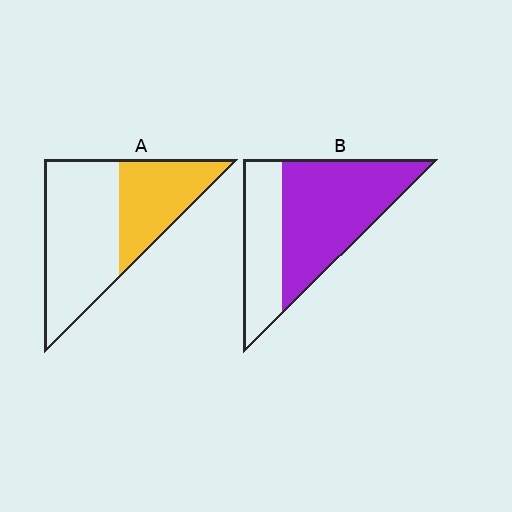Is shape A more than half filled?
No.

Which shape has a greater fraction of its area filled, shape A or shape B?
Shape B.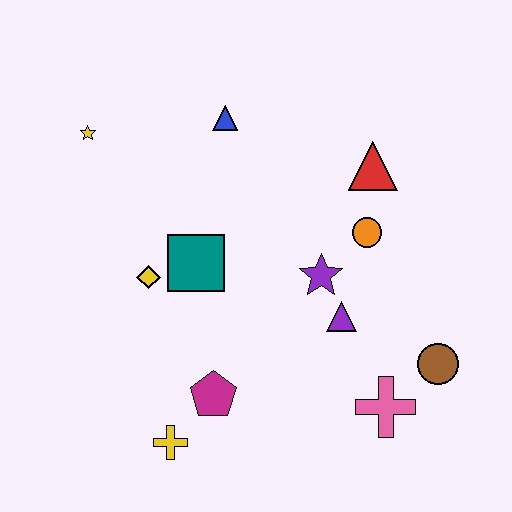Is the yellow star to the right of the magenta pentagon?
No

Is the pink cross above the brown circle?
No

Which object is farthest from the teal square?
The brown circle is farthest from the teal square.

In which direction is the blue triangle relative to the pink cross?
The blue triangle is above the pink cross.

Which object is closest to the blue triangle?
The yellow star is closest to the blue triangle.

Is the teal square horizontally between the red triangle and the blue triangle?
No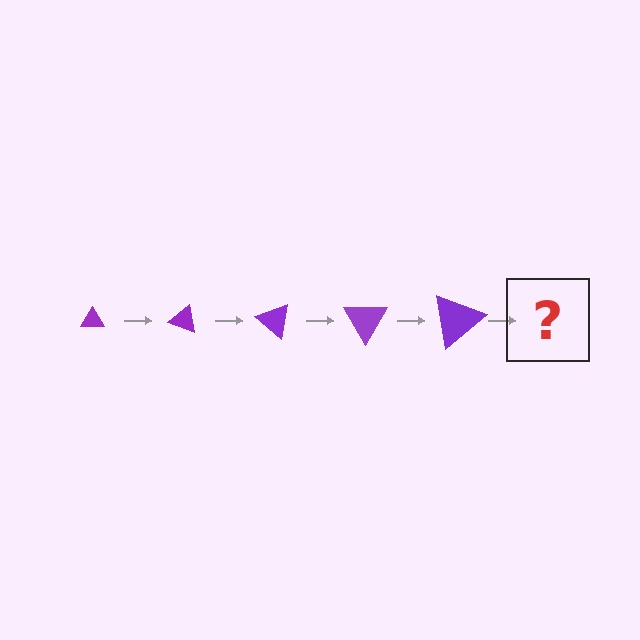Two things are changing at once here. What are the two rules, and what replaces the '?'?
The two rules are that the triangle grows larger each step and it rotates 20 degrees each step. The '?' should be a triangle, larger than the previous one and rotated 100 degrees from the start.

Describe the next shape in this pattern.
It should be a triangle, larger than the previous one and rotated 100 degrees from the start.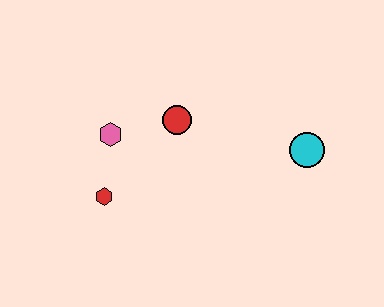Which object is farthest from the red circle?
The cyan circle is farthest from the red circle.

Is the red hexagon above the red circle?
No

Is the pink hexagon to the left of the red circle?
Yes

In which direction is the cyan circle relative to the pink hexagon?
The cyan circle is to the right of the pink hexagon.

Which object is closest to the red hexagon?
The pink hexagon is closest to the red hexagon.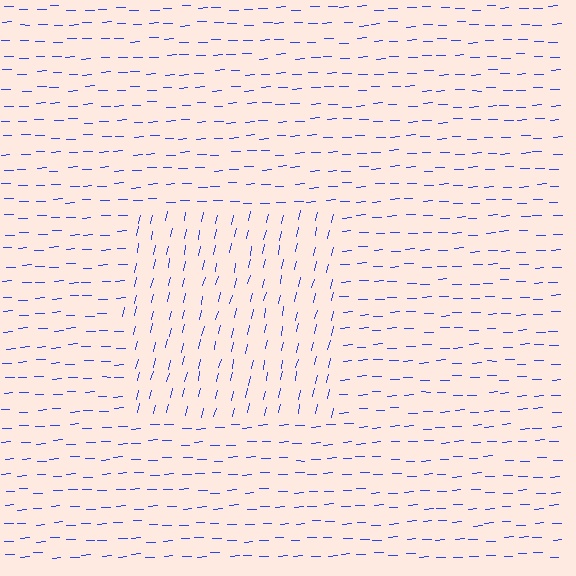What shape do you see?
I see a rectangle.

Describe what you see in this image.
The image is filled with small blue line segments. A rectangle region in the image has lines oriented differently from the surrounding lines, creating a visible texture boundary.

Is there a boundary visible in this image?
Yes, there is a texture boundary formed by a change in line orientation.